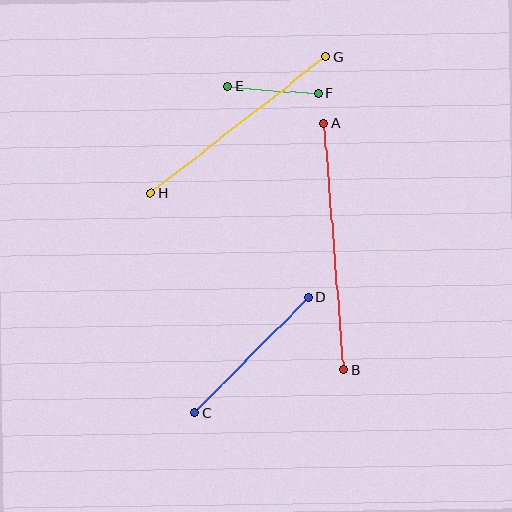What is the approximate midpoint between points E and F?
The midpoint is at approximately (273, 90) pixels.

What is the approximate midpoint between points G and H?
The midpoint is at approximately (238, 125) pixels.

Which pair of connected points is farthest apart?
Points A and B are farthest apart.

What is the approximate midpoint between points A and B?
The midpoint is at approximately (333, 247) pixels.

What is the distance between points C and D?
The distance is approximately 161 pixels.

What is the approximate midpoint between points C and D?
The midpoint is at approximately (251, 355) pixels.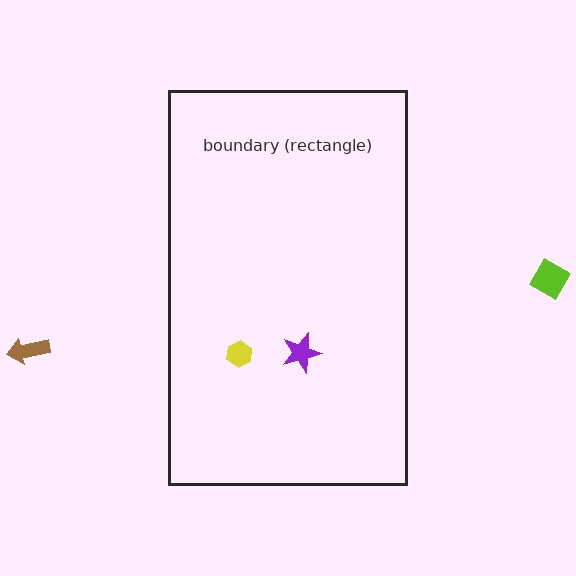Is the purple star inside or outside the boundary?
Inside.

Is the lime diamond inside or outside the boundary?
Outside.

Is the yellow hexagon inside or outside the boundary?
Inside.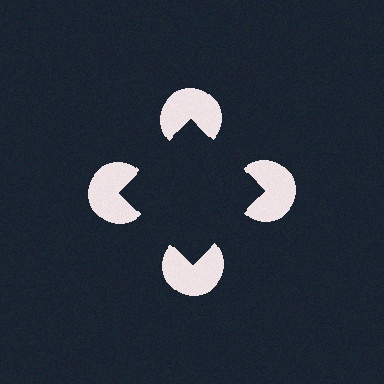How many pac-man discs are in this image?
There are 4 — one at each vertex of the illusory square.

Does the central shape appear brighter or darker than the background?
It typically appears slightly darker than the background, even though no actual brightness change is drawn.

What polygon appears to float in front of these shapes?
An illusory square — its edges are inferred from the aligned wedge cuts in the pac-man discs, not physically drawn.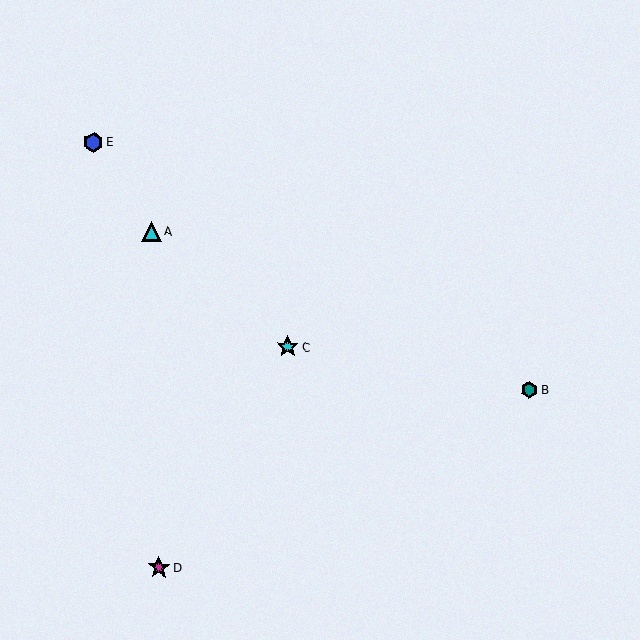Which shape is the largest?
The magenta star (labeled D) is the largest.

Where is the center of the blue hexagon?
The center of the blue hexagon is at (93, 142).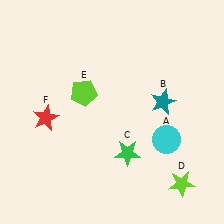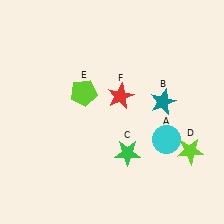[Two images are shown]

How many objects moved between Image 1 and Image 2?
2 objects moved between the two images.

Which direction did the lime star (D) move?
The lime star (D) moved up.